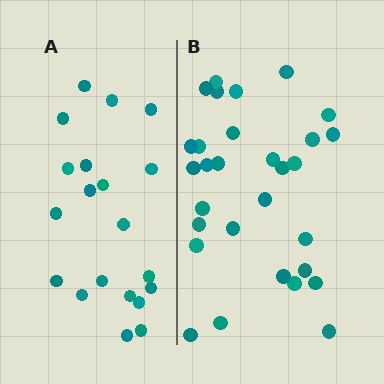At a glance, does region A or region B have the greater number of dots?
Region B (the right region) has more dots.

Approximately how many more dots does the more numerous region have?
Region B has roughly 10 or so more dots than region A.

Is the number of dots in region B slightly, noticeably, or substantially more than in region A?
Region B has substantially more. The ratio is roughly 1.5 to 1.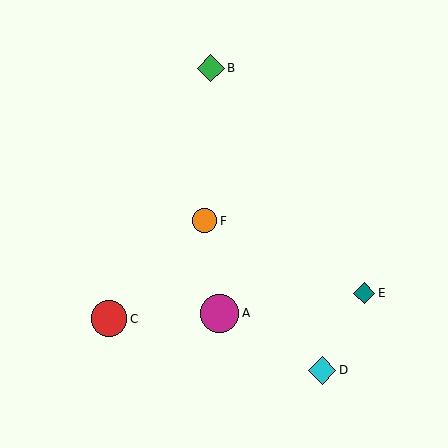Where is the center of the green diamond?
The center of the green diamond is at (211, 68).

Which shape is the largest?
The magenta circle (labeled A) is the largest.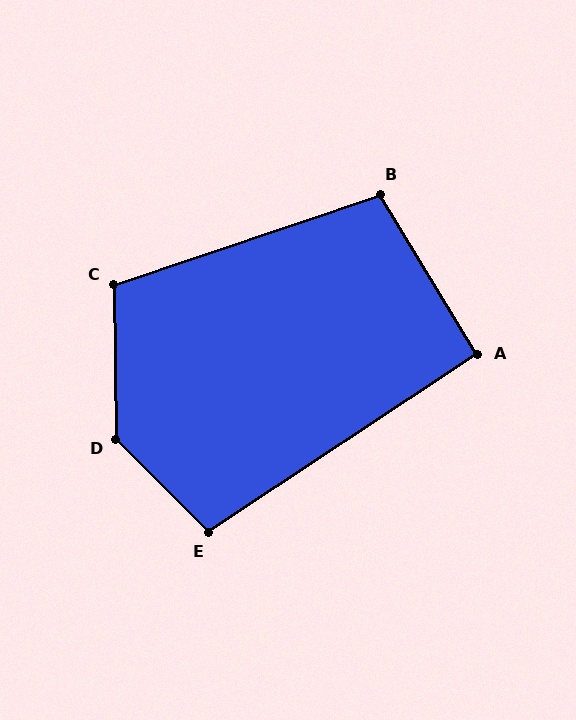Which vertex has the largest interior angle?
D, at approximately 136 degrees.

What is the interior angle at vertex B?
Approximately 103 degrees (obtuse).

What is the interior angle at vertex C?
Approximately 108 degrees (obtuse).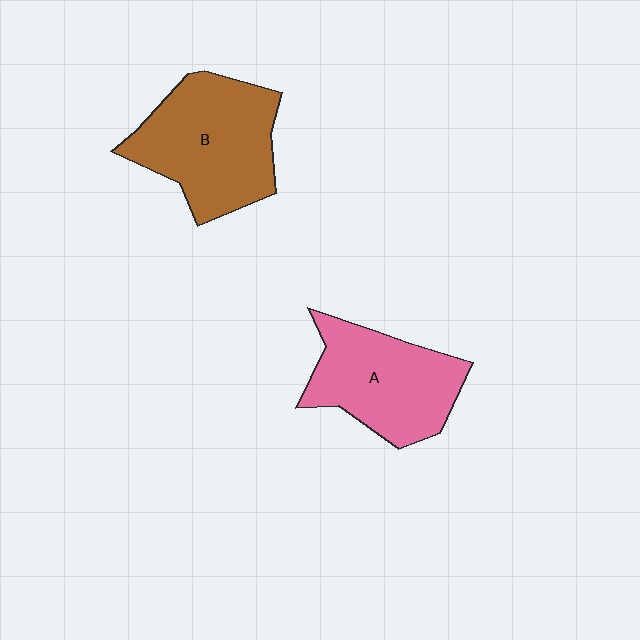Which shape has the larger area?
Shape B (brown).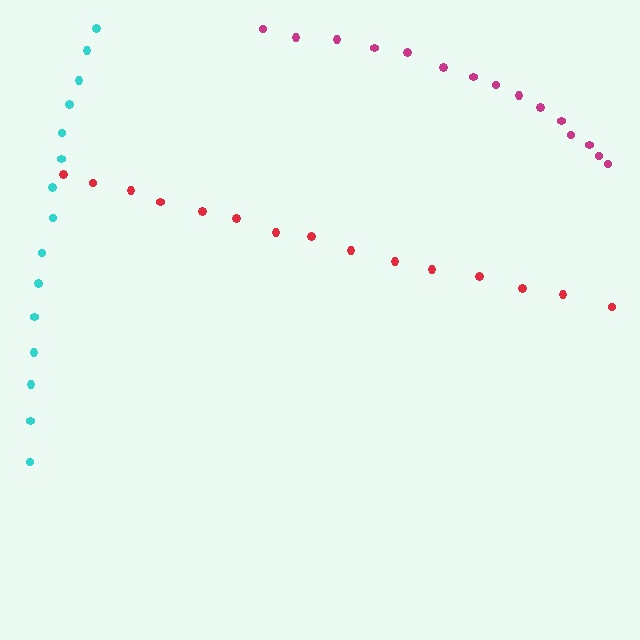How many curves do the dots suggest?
There are 3 distinct paths.